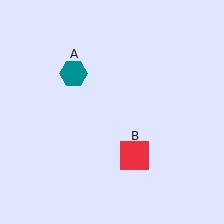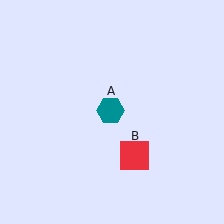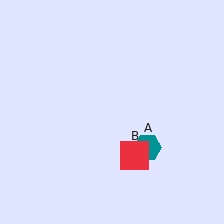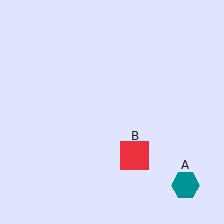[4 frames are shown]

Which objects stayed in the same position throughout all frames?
Red square (object B) remained stationary.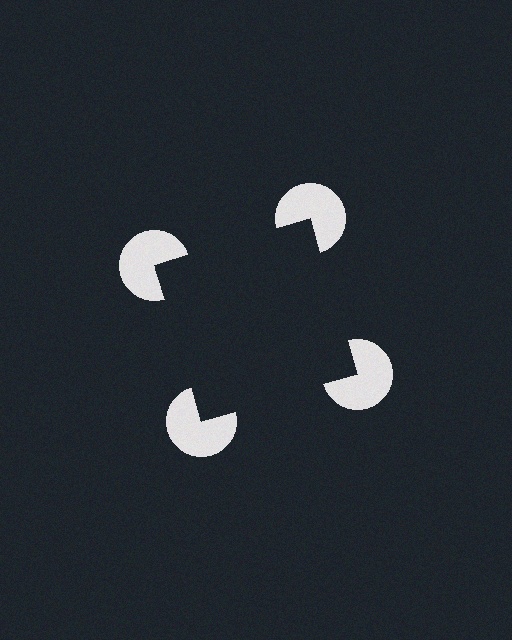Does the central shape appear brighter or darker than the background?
It typically appears slightly darker than the background, even though no actual brightness change is drawn.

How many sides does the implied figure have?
4 sides.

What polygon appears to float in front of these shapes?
An illusory square — its edges are inferred from the aligned wedge cuts in the pac-man discs, not physically drawn.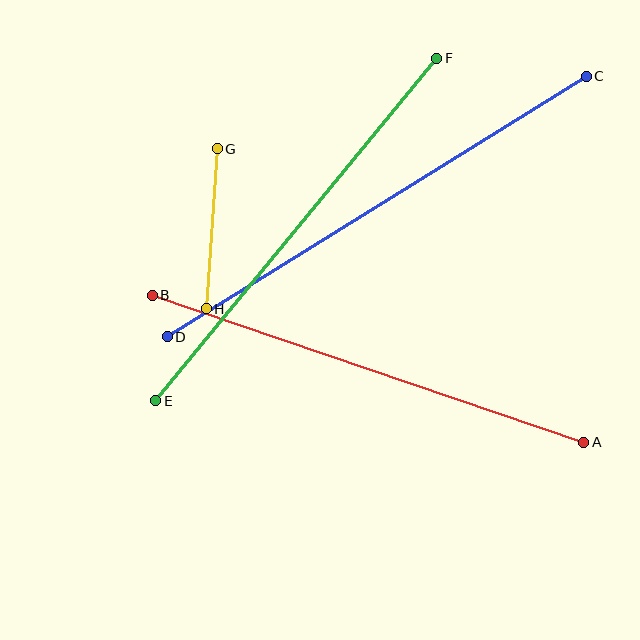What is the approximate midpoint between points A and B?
The midpoint is at approximately (368, 369) pixels.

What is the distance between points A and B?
The distance is approximately 456 pixels.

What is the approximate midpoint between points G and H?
The midpoint is at approximately (212, 229) pixels.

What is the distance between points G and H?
The distance is approximately 161 pixels.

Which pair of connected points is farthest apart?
Points C and D are farthest apart.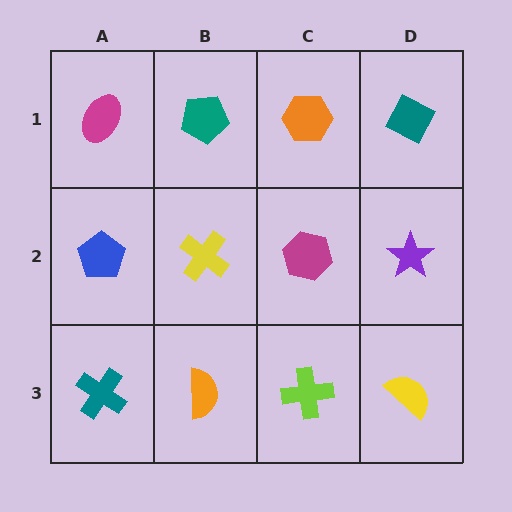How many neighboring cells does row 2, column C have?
4.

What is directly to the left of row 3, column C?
An orange semicircle.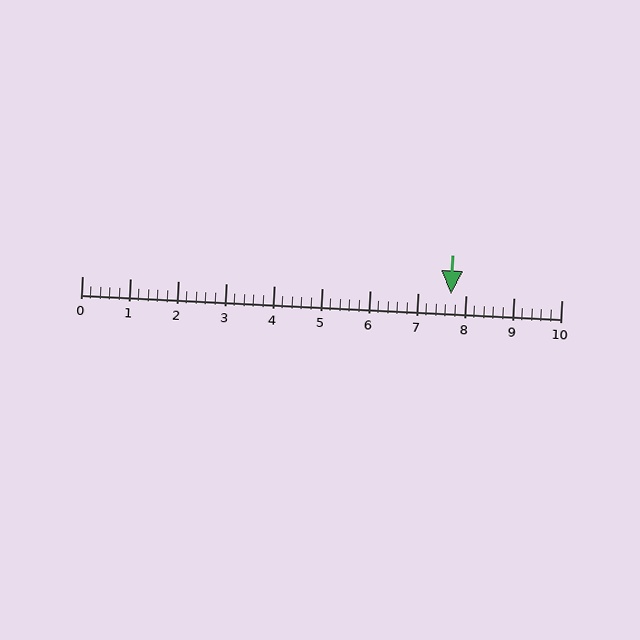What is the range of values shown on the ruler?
The ruler shows values from 0 to 10.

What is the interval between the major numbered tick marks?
The major tick marks are spaced 1 units apart.